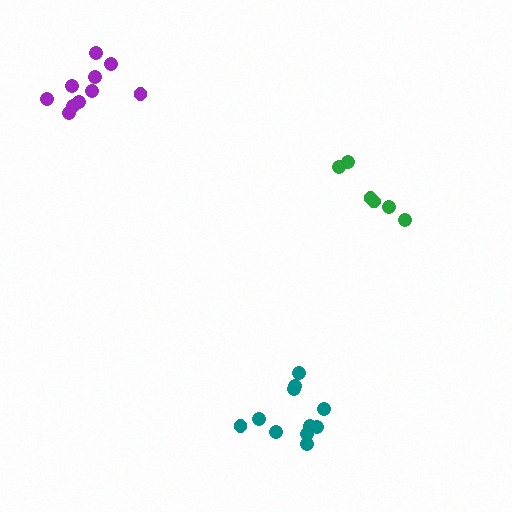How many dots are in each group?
Group 1: 10 dots, Group 2: 11 dots, Group 3: 6 dots (27 total).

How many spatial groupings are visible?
There are 3 spatial groupings.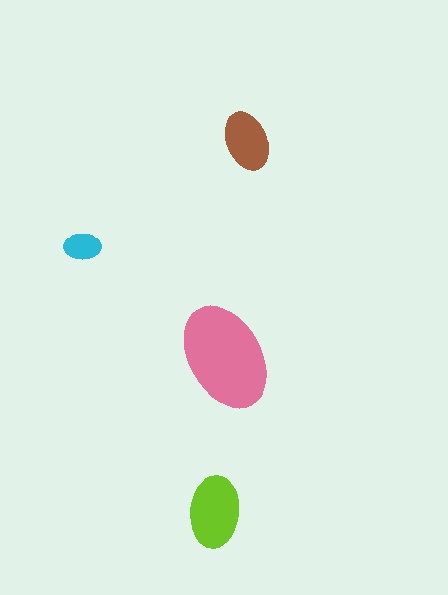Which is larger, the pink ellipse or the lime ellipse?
The pink one.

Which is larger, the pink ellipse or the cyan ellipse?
The pink one.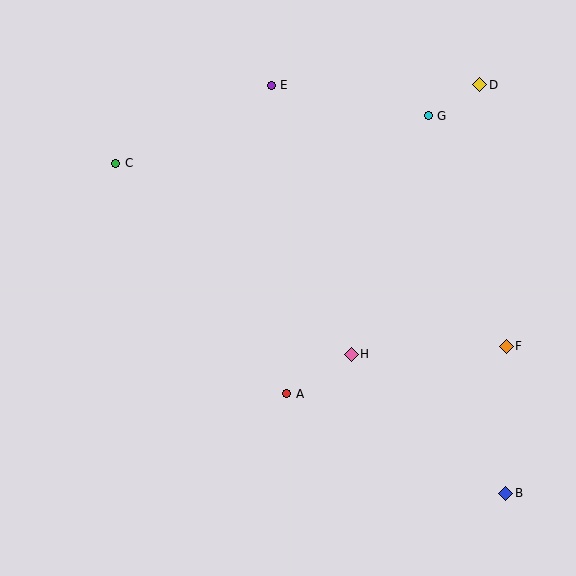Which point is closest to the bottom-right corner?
Point B is closest to the bottom-right corner.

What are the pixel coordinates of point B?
Point B is at (506, 493).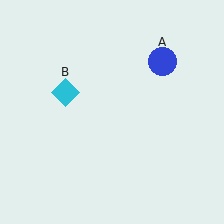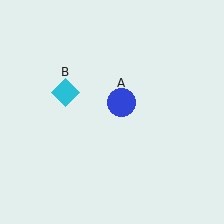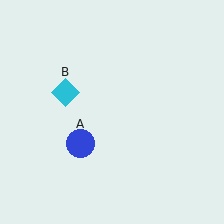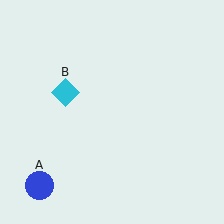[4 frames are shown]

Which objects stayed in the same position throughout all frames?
Cyan diamond (object B) remained stationary.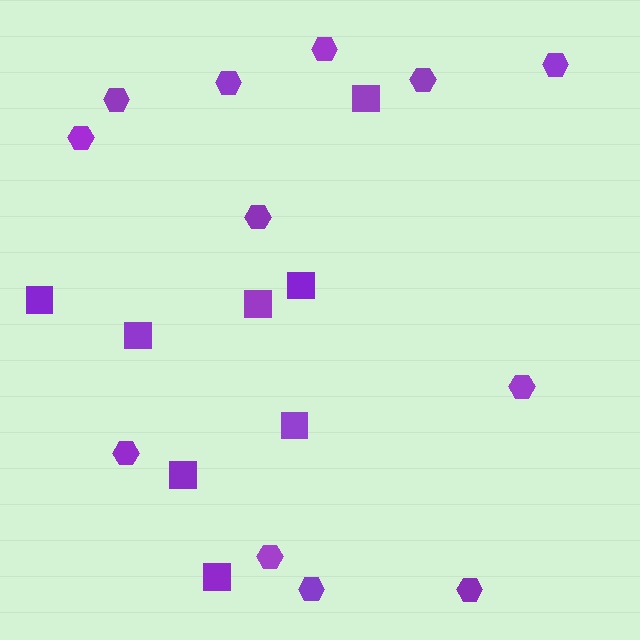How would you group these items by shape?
There are 2 groups: one group of hexagons (12) and one group of squares (8).